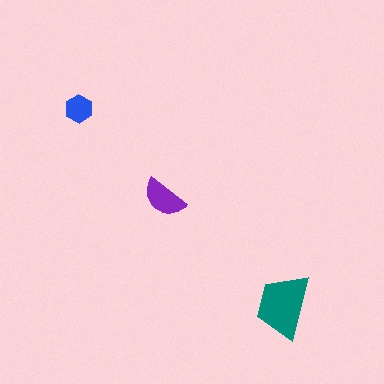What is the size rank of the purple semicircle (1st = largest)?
2nd.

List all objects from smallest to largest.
The blue hexagon, the purple semicircle, the teal trapezoid.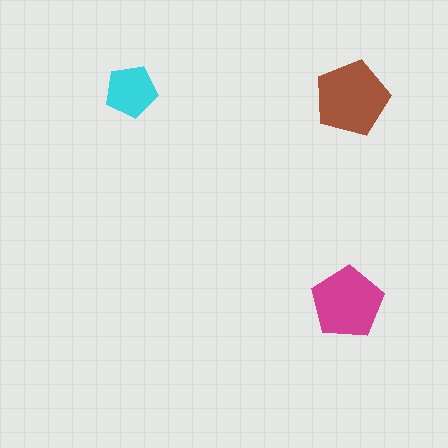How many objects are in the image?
There are 3 objects in the image.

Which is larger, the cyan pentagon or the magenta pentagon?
The magenta one.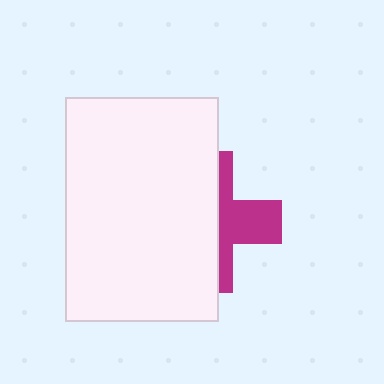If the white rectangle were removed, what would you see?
You would see the complete magenta cross.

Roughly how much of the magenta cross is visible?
A small part of it is visible (roughly 39%).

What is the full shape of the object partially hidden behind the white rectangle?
The partially hidden object is a magenta cross.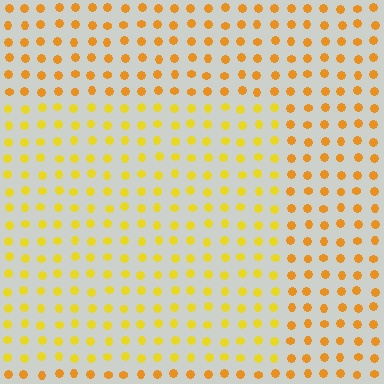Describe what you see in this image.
The image is filled with small orange elements in a uniform arrangement. A rectangle-shaped region is visible where the elements are tinted to a slightly different hue, forming a subtle color boundary.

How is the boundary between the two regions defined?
The boundary is defined purely by a slight shift in hue (about 22 degrees). Spacing, size, and orientation are identical on both sides.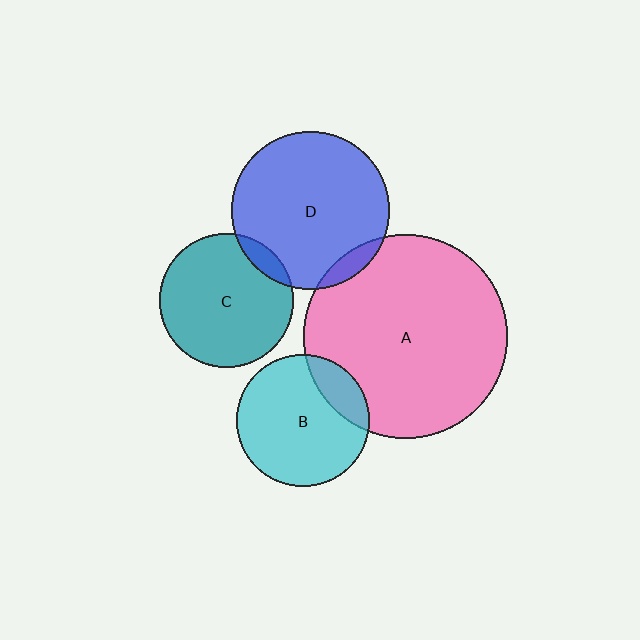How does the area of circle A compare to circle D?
Approximately 1.7 times.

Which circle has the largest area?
Circle A (pink).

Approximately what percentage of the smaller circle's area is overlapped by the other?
Approximately 20%.